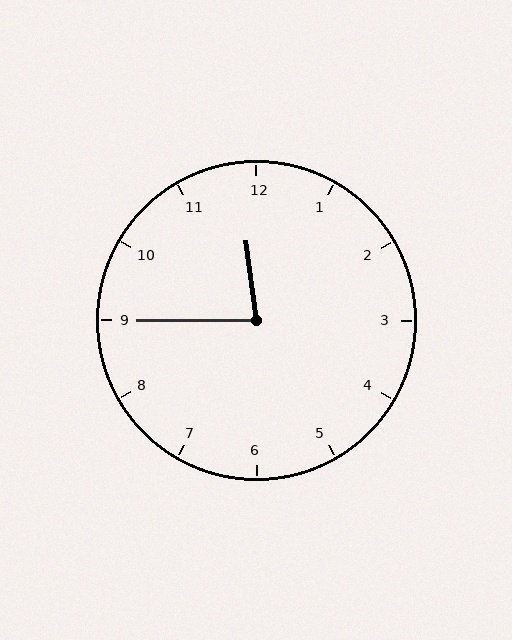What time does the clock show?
11:45.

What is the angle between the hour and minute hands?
Approximately 82 degrees.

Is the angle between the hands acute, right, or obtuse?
It is acute.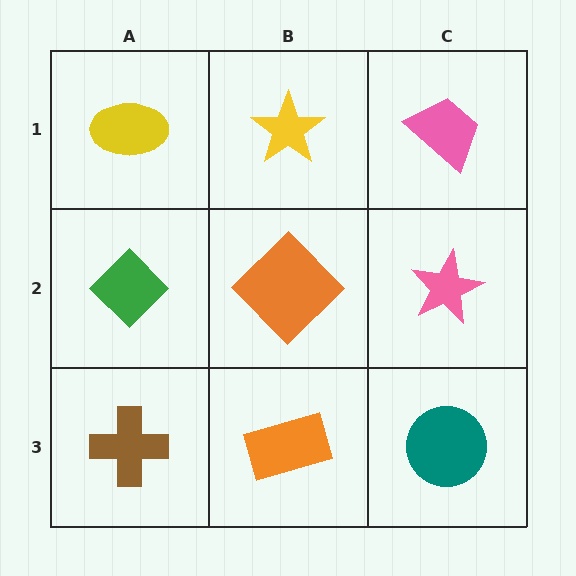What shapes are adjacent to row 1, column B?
An orange diamond (row 2, column B), a yellow ellipse (row 1, column A), a pink trapezoid (row 1, column C).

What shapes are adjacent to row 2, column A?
A yellow ellipse (row 1, column A), a brown cross (row 3, column A), an orange diamond (row 2, column B).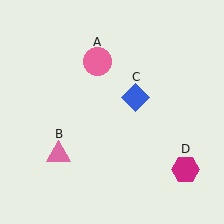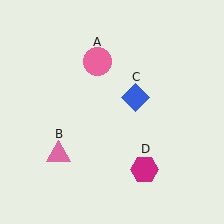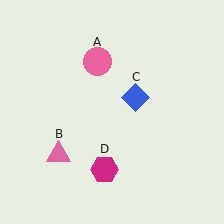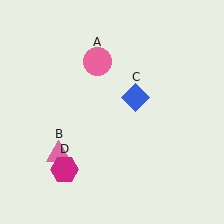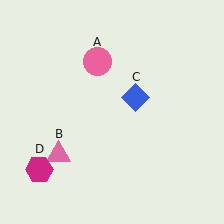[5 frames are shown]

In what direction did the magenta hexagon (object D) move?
The magenta hexagon (object D) moved left.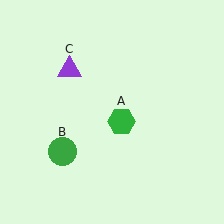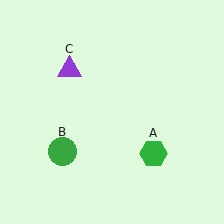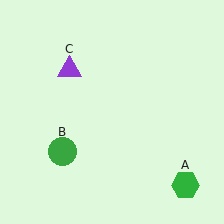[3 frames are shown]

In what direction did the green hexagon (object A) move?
The green hexagon (object A) moved down and to the right.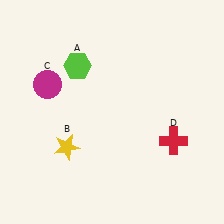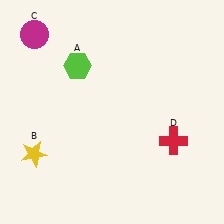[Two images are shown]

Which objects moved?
The objects that moved are: the yellow star (B), the magenta circle (C).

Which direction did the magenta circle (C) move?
The magenta circle (C) moved up.